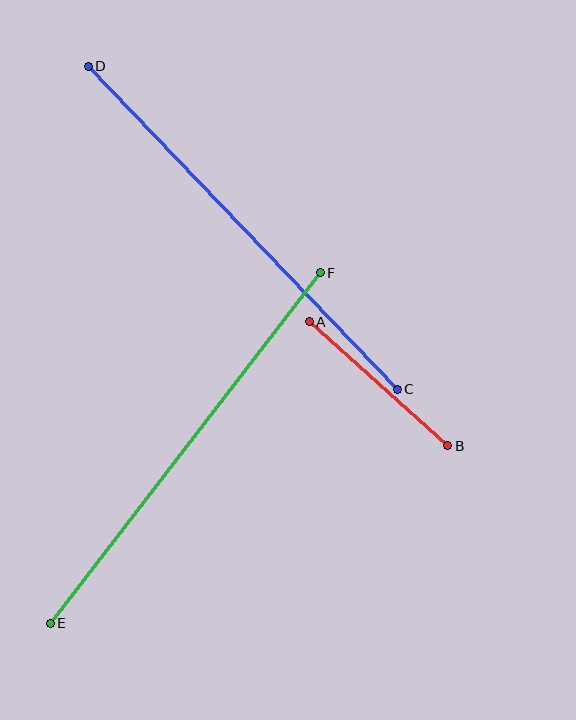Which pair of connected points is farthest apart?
Points C and D are farthest apart.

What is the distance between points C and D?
The distance is approximately 447 pixels.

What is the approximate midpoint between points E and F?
The midpoint is at approximately (185, 448) pixels.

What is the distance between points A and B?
The distance is approximately 186 pixels.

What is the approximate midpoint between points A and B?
The midpoint is at approximately (378, 384) pixels.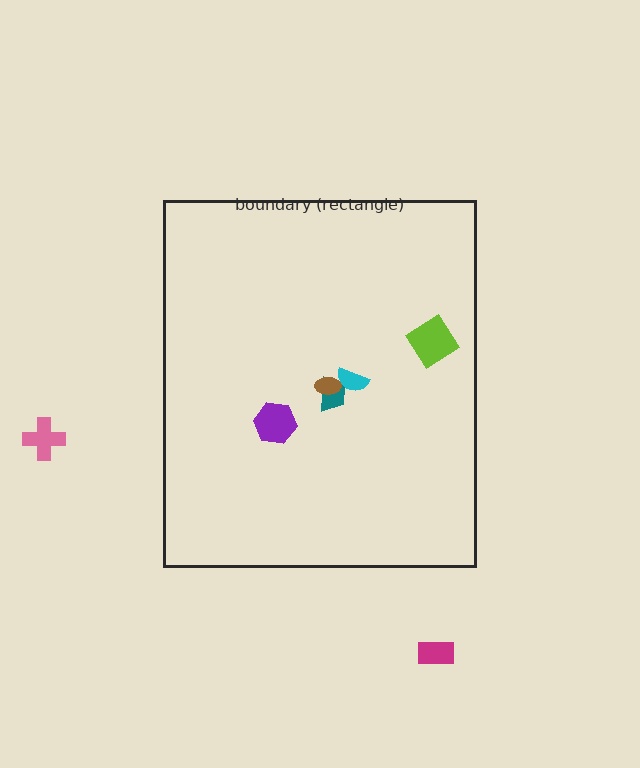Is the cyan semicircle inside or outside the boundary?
Inside.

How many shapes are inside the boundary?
5 inside, 2 outside.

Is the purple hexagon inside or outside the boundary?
Inside.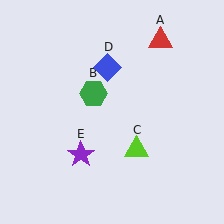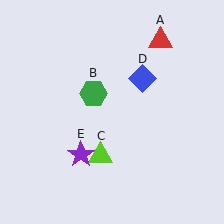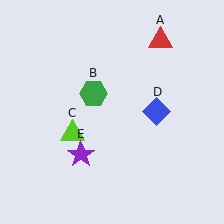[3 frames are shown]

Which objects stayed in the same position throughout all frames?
Red triangle (object A) and green hexagon (object B) and purple star (object E) remained stationary.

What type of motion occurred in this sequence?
The lime triangle (object C), blue diamond (object D) rotated clockwise around the center of the scene.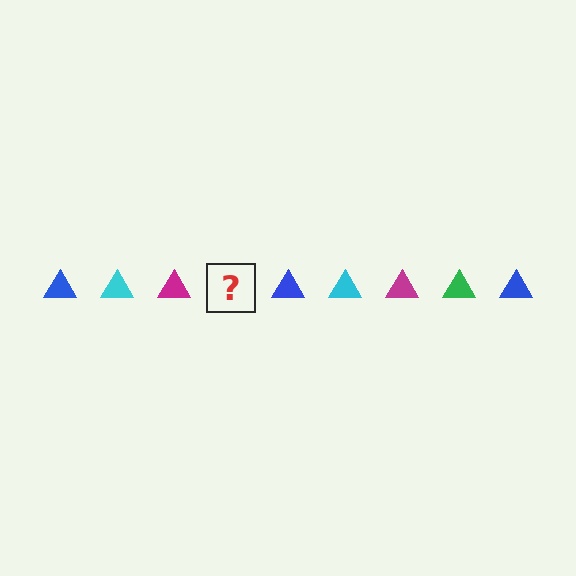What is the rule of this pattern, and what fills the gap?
The rule is that the pattern cycles through blue, cyan, magenta, green triangles. The gap should be filled with a green triangle.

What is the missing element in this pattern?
The missing element is a green triangle.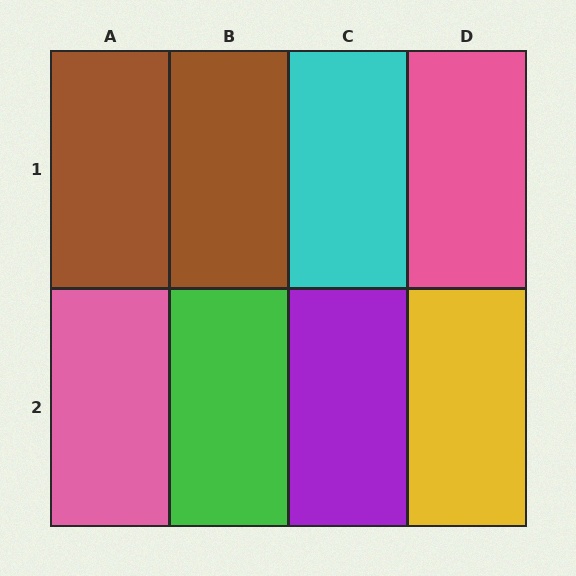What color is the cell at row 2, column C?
Purple.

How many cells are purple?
1 cell is purple.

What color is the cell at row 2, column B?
Green.